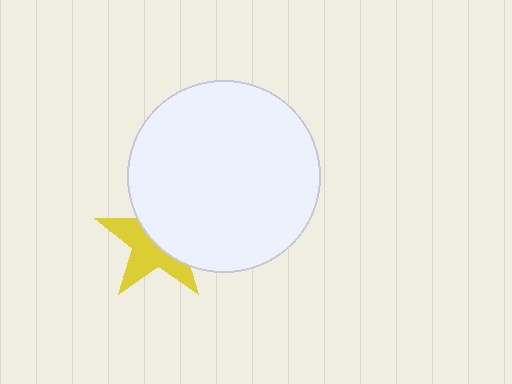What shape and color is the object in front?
The object in front is a white circle.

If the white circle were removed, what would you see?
You would see the complete yellow star.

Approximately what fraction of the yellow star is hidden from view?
Roughly 51% of the yellow star is hidden behind the white circle.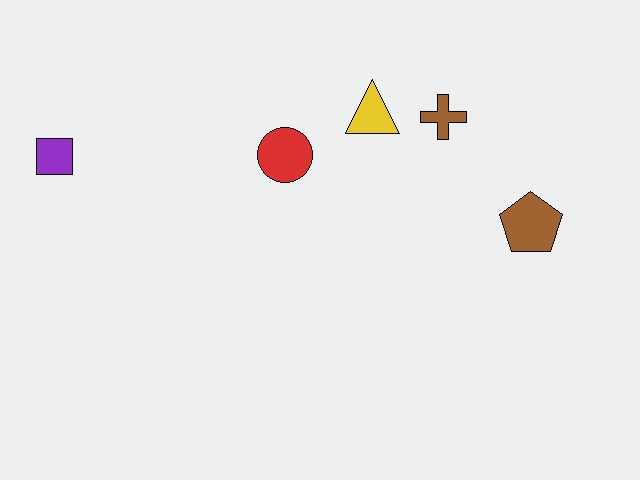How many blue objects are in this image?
There are no blue objects.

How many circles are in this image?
There is 1 circle.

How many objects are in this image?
There are 5 objects.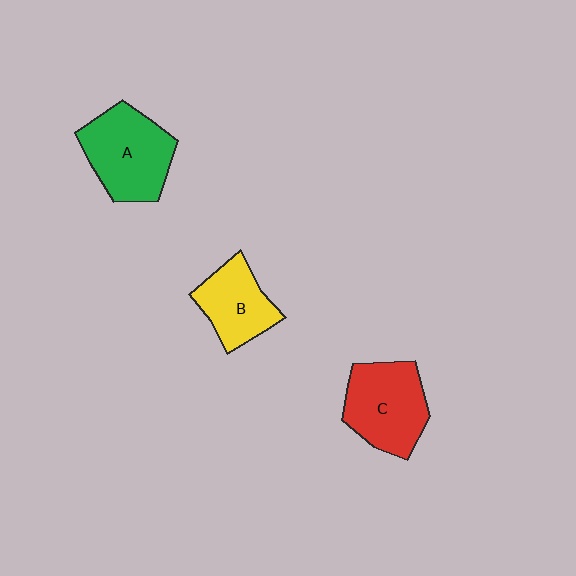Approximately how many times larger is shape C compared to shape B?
Approximately 1.3 times.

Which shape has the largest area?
Shape A (green).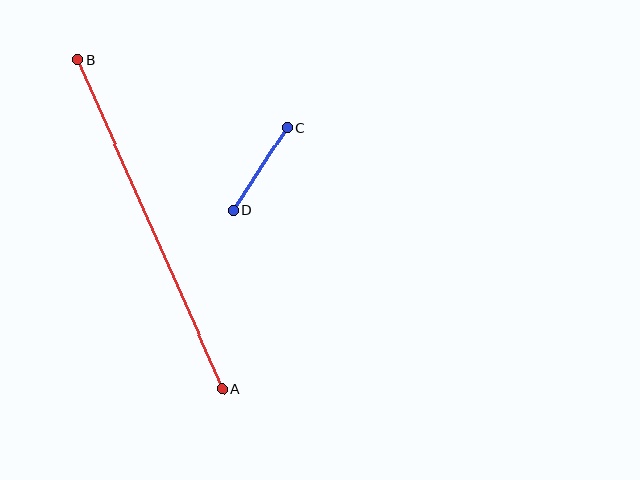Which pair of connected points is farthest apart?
Points A and B are farthest apart.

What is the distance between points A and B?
The distance is approximately 360 pixels.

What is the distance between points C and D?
The distance is approximately 98 pixels.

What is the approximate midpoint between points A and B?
The midpoint is at approximately (150, 224) pixels.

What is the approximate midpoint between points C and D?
The midpoint is at approximately (260, 169) pixels.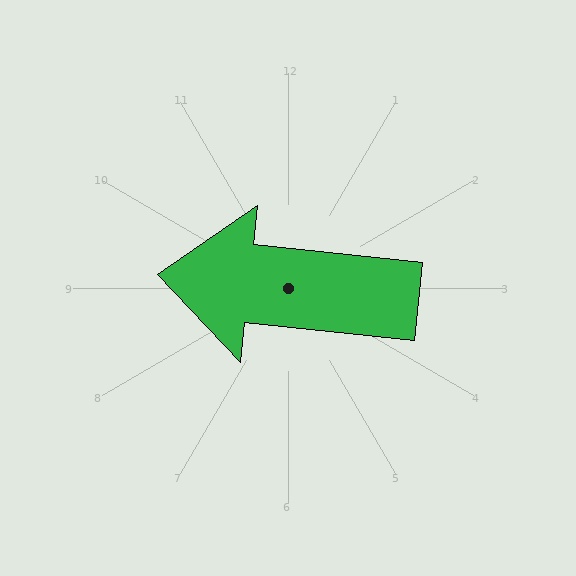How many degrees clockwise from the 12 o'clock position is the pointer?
Approximately 276 degrees.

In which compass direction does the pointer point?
West.